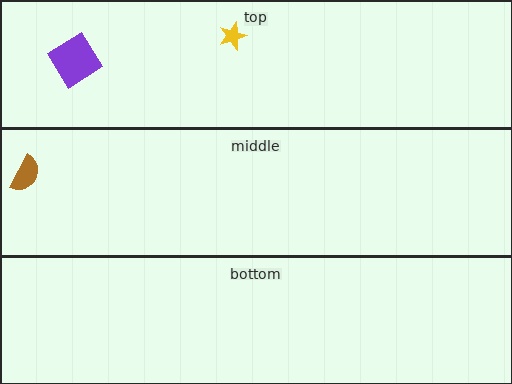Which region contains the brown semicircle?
The middle region.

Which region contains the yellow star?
The top region.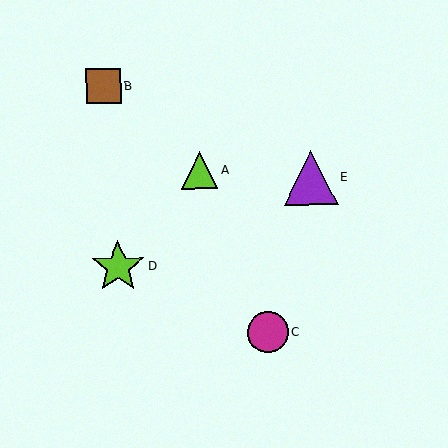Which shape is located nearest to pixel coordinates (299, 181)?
The purple triangle (labeled E) at (310, 178) is nearest to that location.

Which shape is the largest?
The purple triangle (labeled E) is the largest.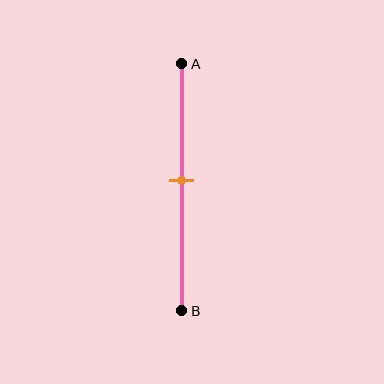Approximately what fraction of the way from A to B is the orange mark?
The orange mark is approximately 45% of the way from A to B.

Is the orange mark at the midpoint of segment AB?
Yes, the mark is approximately at the midpoint.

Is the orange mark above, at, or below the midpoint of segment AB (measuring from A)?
The orange mark is approximately at the midpoint of segment AB.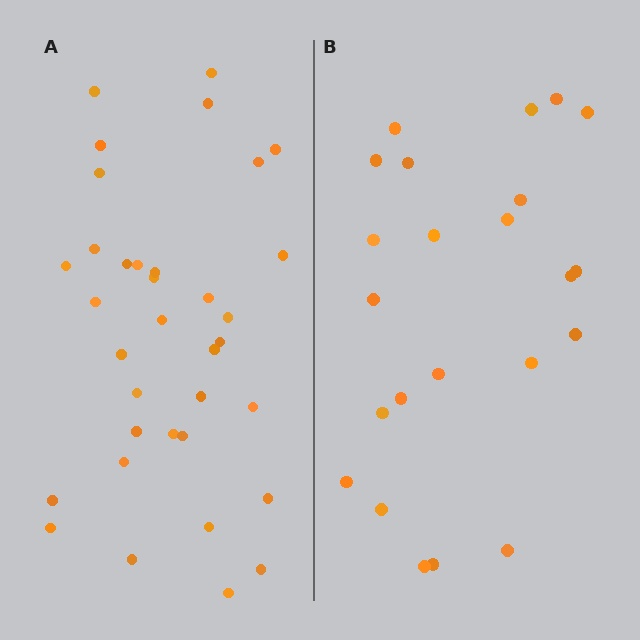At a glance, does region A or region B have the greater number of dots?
Region A (the left region) has more dots.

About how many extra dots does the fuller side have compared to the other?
Region A has roughly 12 or so more dots than region B.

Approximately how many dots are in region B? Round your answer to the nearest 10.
About 20 dots. (The exact count is 23, which rounds to 20.)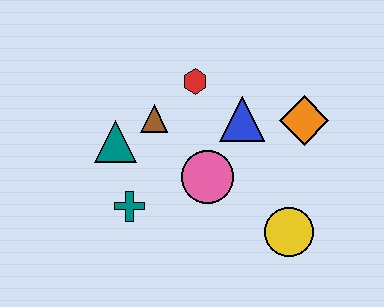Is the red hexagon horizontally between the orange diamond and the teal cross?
Yes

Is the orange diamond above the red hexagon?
No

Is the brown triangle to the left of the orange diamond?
Yes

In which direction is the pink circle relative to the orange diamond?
The pink circle is to the left of the orange diamond.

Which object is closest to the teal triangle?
The brown triangle is closest to the teal triangle.